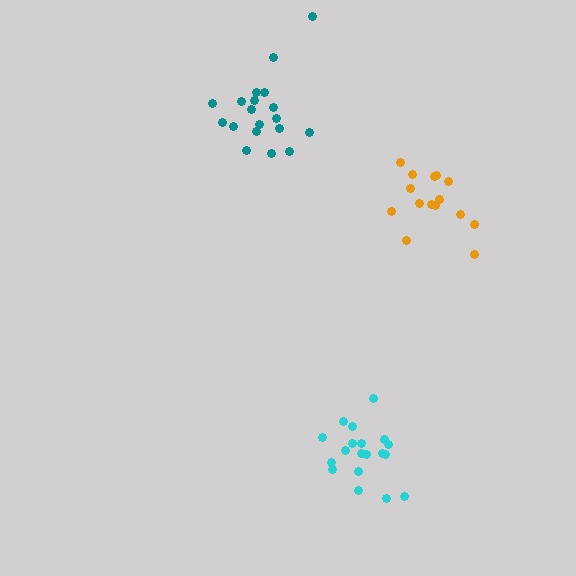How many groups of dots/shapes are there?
There are 3 groups.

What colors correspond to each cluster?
The clusters are colored: orange, cyan, teal.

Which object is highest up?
The teal cluster is topmost.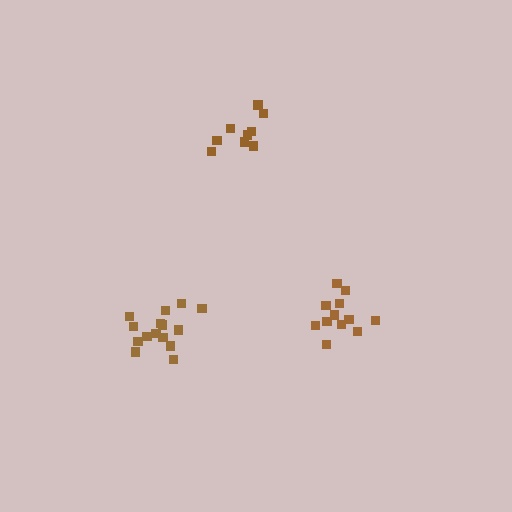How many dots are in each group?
Group 1: 12 dots, Group 2: 15 dots, Group 3: 9 dots (36 total).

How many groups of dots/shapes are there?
There are 3 groups.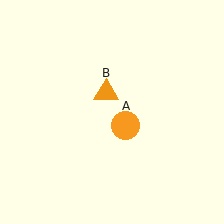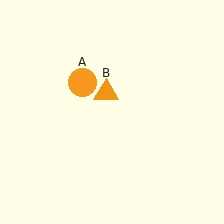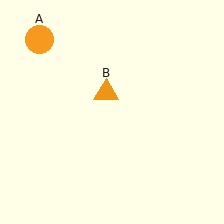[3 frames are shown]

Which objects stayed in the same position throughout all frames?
Orange triangle (object B) remained stationary.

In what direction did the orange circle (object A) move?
The orange circle (object A) moved up and to the left.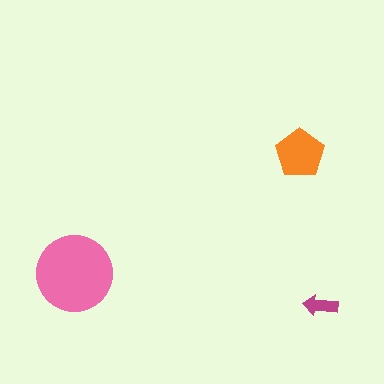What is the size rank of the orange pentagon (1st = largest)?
2nd.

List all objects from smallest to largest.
The magenta arrow, the orange pentagon, the pink circle.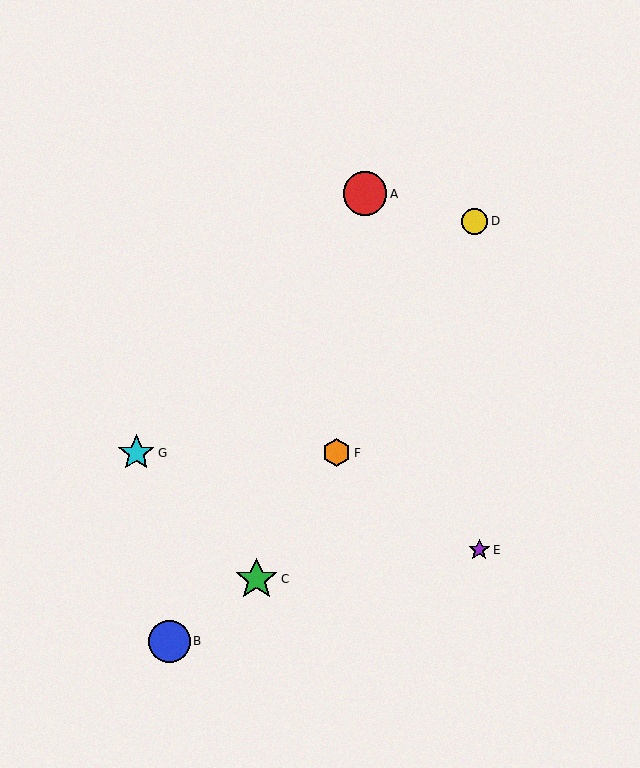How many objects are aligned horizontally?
2 objects (F, G) are aligned horizontally.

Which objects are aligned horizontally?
Objects F, G are aligned horizontally.